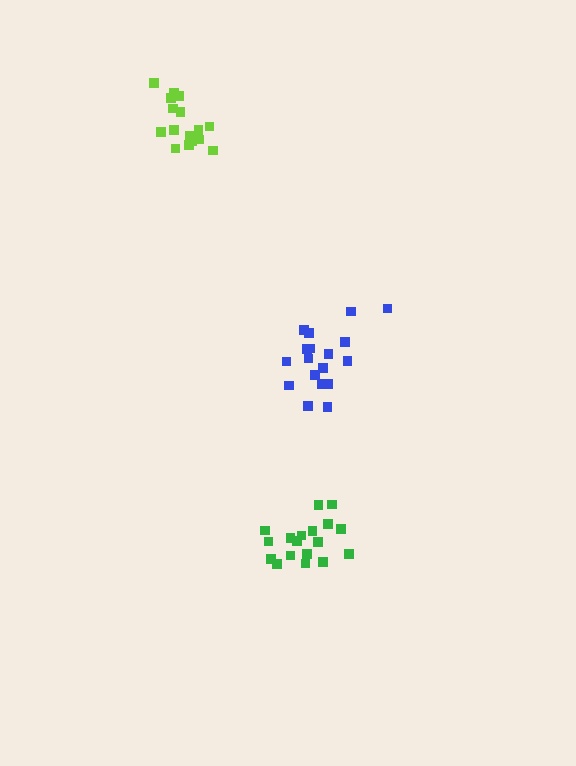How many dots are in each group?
Group 1: 18 dots, Group 2: 16 dots, Group 3: 18 dots (52 total).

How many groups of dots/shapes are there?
There are 3 groups.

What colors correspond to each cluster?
The clusters are colored: blue, lime, green.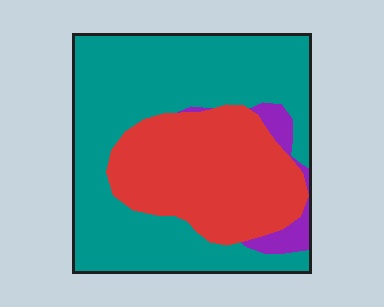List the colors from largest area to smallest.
From largest to smallest: teal, red, purple.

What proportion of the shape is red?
Red takes up about one third (1/3) of the shape.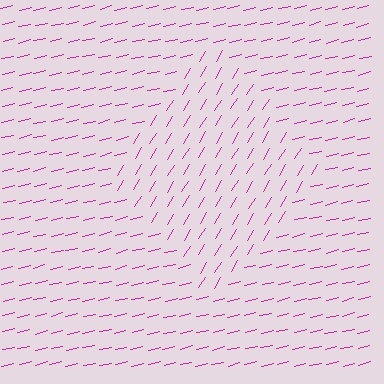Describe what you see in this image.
The image is filled with small magenta line segments. A diamond region in the image has lines oriented differently from the surrounding lines, creating a visible texture boundary.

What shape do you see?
I see a diamond.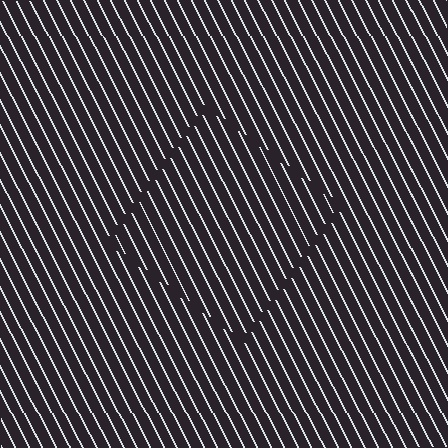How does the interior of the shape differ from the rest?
The interior of the shape contains the same grating, shifted by half a period — the contour is defined by the phase discontinuity where line-ends from the inner and outer gratings abut.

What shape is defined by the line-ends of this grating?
An illusory square. The interior of the shape contains the same grating, shifted by half a period — the contour is defined by the phase discontinuity where line-ends from the inner and outer gratings abut.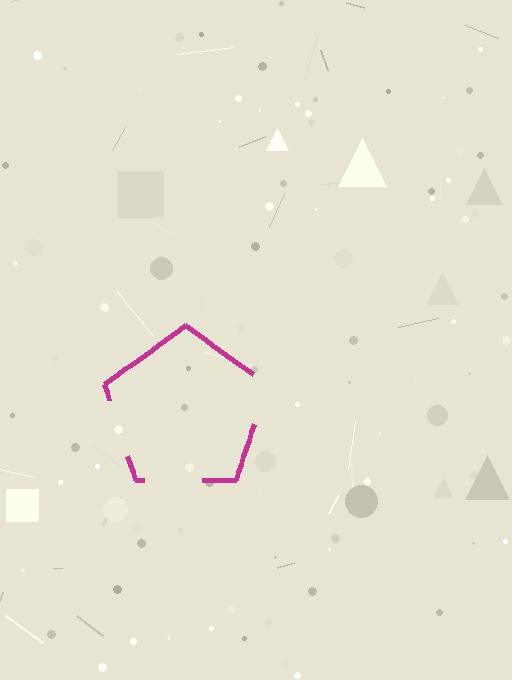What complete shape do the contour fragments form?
The contour fragments form a pentagon.